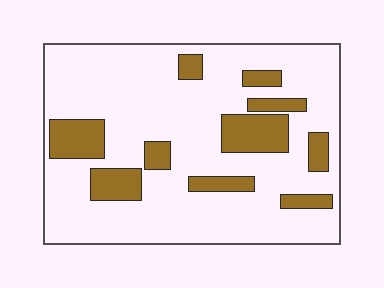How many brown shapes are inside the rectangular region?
10.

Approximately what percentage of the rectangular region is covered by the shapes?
Approximately 20%.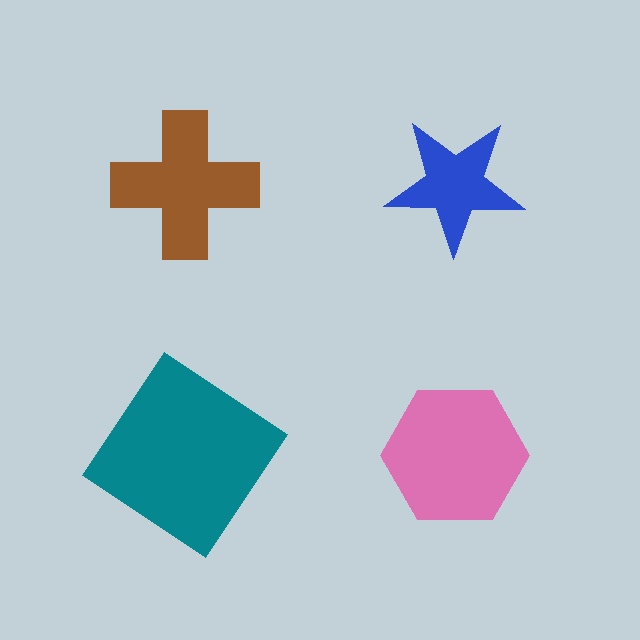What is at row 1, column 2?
A blue star.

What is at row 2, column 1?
A teal diamond.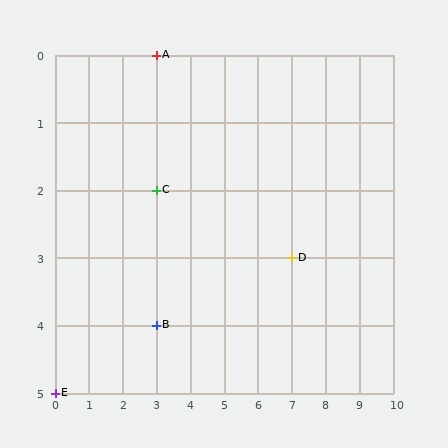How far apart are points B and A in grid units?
Points B and A are 4 rows apart.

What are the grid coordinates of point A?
Point A is at grid coordinates (3, 0).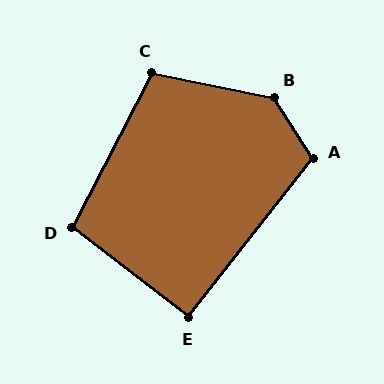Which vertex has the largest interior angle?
B, at approximately 133 degrees.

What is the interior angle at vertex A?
Approximately 110 degrees (obtuse).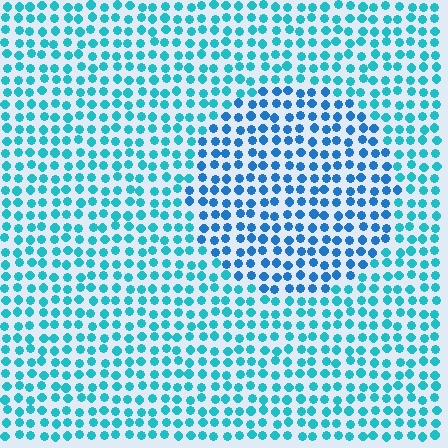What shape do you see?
I see a circle.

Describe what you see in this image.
The image is filled with small cyan elements in a uniform arrangement. A circle-shaped region is visible where the elements are tinted to a slightly different hue, forming a subtle color boundary.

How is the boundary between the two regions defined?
The boundary is defined purely by a slight shift in hue (about 27 degrees). Spacing, size, and orientation are identical on both sides.